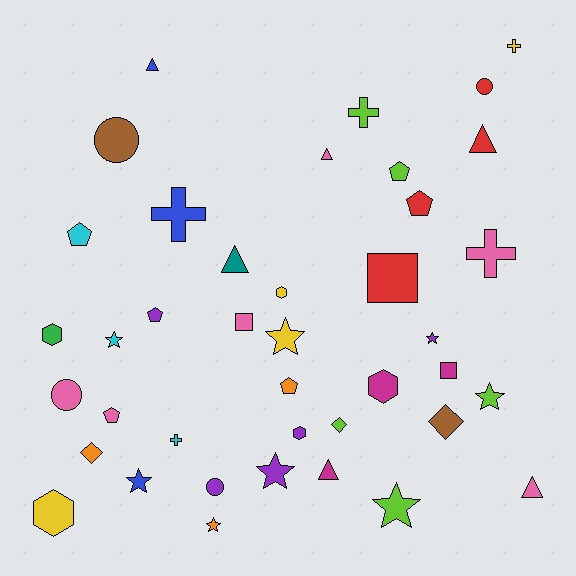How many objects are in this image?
There are 40 objects.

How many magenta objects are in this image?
There are 3 magenta objects.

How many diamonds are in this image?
There are 3 diamonds.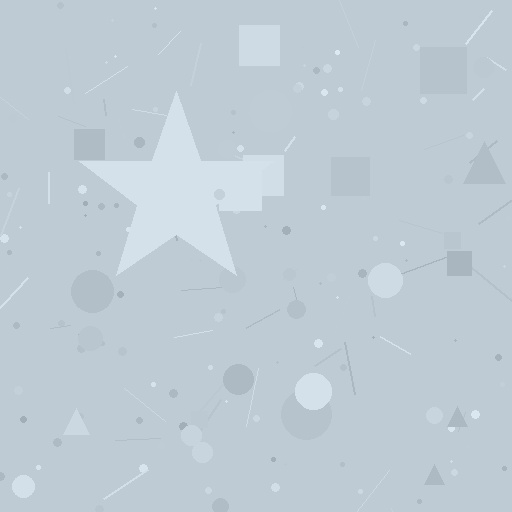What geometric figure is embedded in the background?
A star is embedded in the background.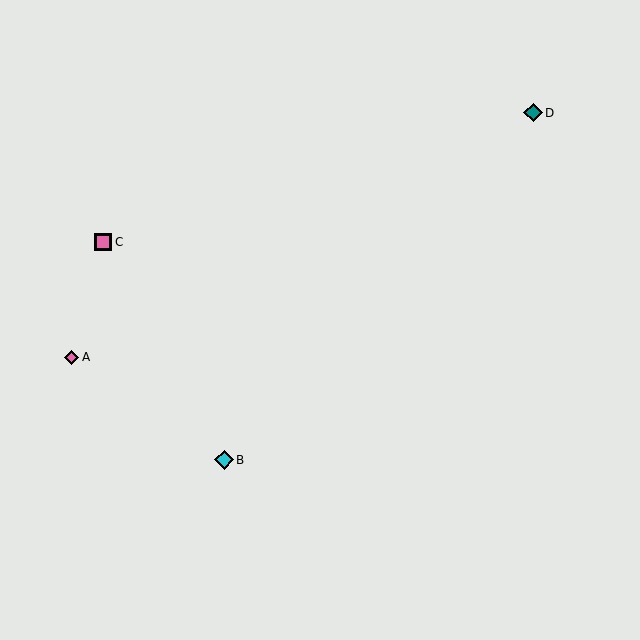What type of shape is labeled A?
Shape A is a pink diamond.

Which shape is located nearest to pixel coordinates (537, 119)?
The teal diamond (labeled D) at (533, 113) is nearest to that location.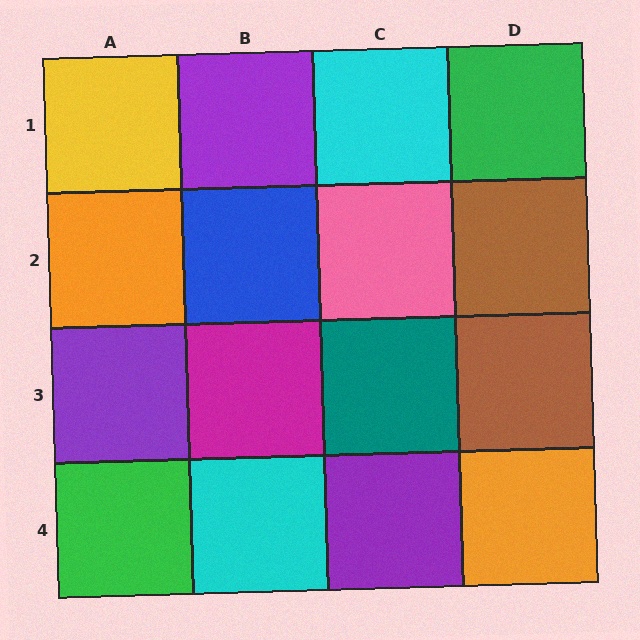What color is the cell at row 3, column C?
Teal.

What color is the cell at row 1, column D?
Green.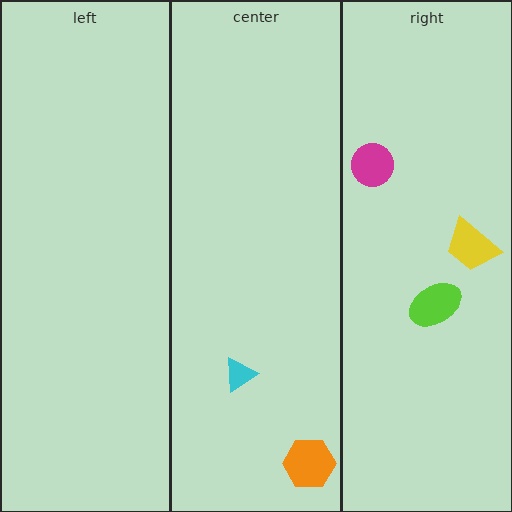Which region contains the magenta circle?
The right region.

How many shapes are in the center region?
2.